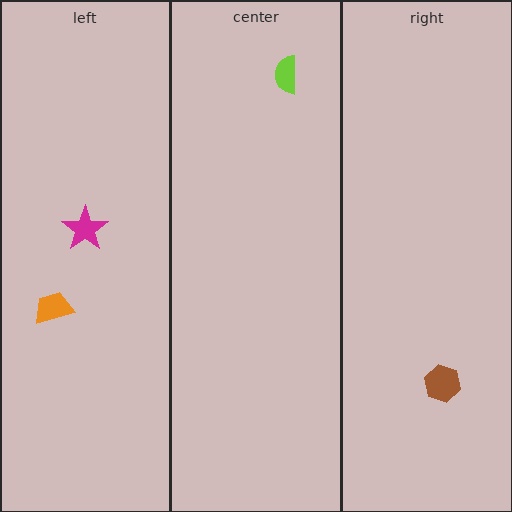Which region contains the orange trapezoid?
The left region.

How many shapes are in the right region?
1.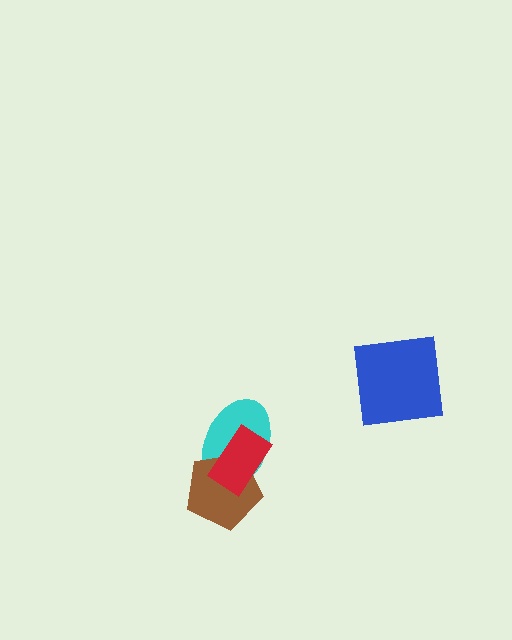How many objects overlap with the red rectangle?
2 objects overlap with the red rectangle.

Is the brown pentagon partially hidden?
Yes, it is partially covered by another shape.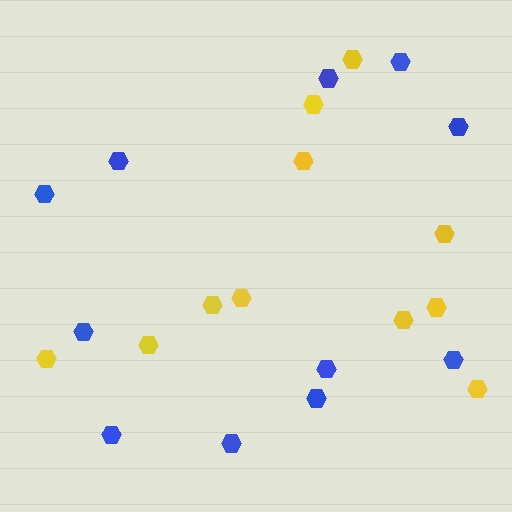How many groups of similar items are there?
There are 2 groups: one group of yellow hexagons (11) and one group of blue hexagons (11).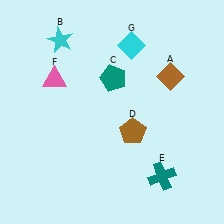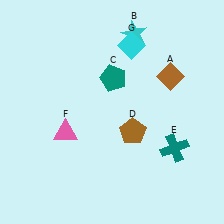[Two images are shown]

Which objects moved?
The objects that moved are: the cyan star (B), the teal cross (E), the pink triangle (F).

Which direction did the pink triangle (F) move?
The pink triangle (F) moved down.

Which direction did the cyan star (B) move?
The cyan star (B) moved right.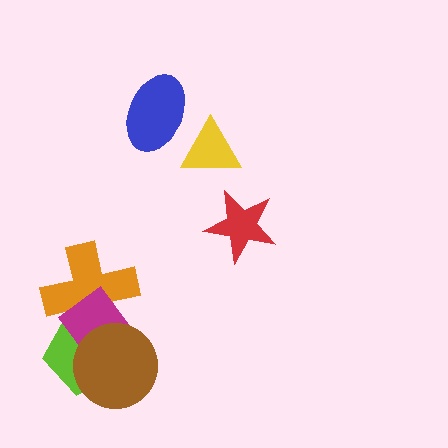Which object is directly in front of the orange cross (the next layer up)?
The magenta diamond is directly in front of the orange cross.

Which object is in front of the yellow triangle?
The blue ellipse is in front of the yellow triangle.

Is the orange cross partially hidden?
Yes, it is partially covered by another shape.